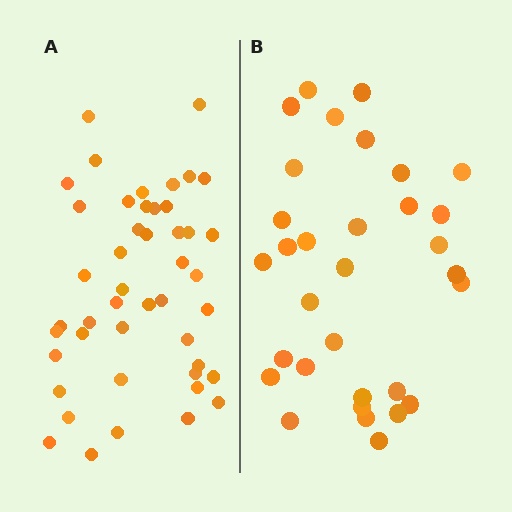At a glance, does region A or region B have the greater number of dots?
Region A (the left region) has more dots.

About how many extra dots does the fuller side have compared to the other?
Region A has approximately 15 more dots than region B.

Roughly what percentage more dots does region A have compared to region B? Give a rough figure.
About 45% more.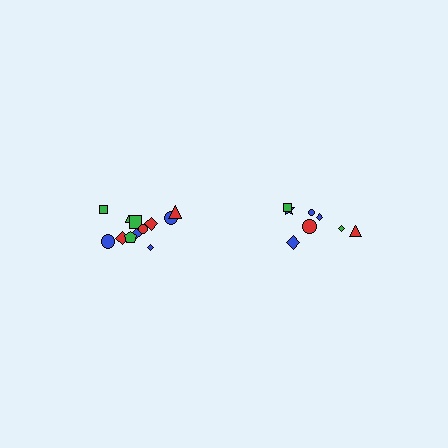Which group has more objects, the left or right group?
The left group.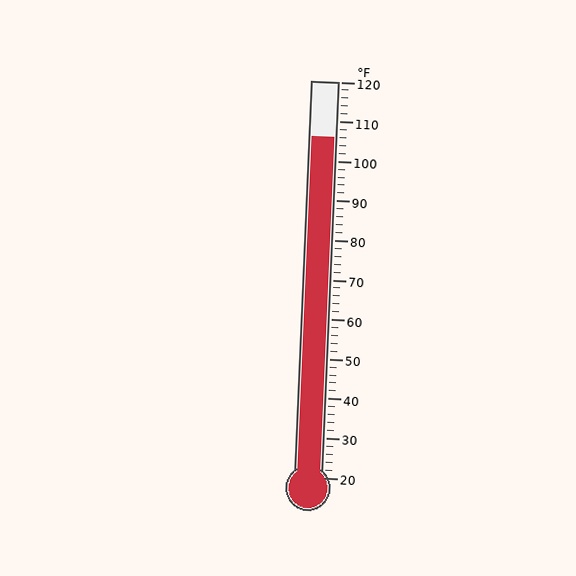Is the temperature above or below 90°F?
The temperature is above 90°F.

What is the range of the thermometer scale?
The thermometer scale ranges from 20°F to 120°F.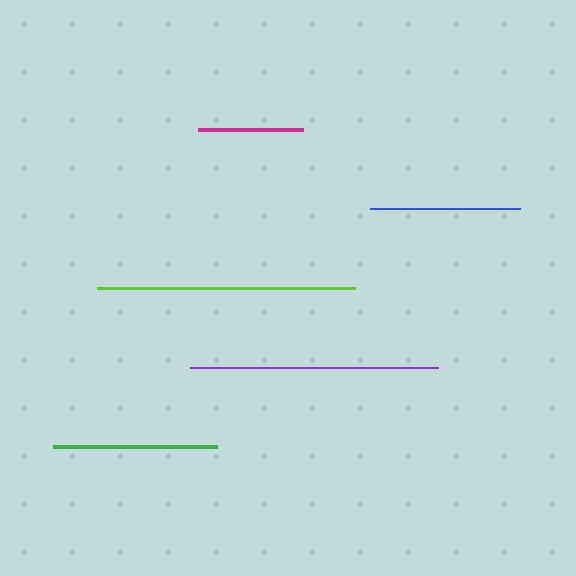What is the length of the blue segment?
The blue segment is approximately 150 pixels long.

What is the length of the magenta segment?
The magenta segment is approximately 105 pixels long.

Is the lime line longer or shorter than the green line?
The lime line is longer than the green line.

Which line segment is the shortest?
The magenta line is the shortest at approximately 105 pixels.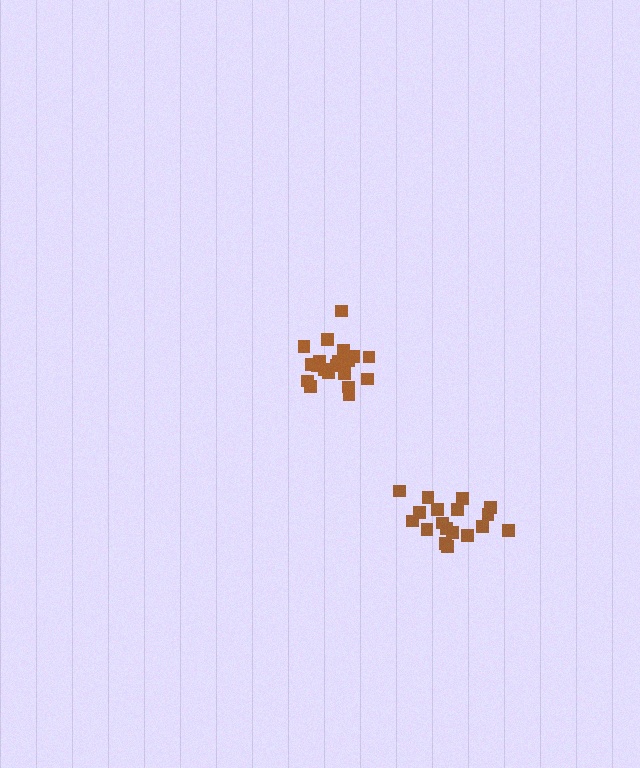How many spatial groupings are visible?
There are 2 spatial groupings.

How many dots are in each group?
Group 1: 18 dots, Group 2: 20 dots (38 total).